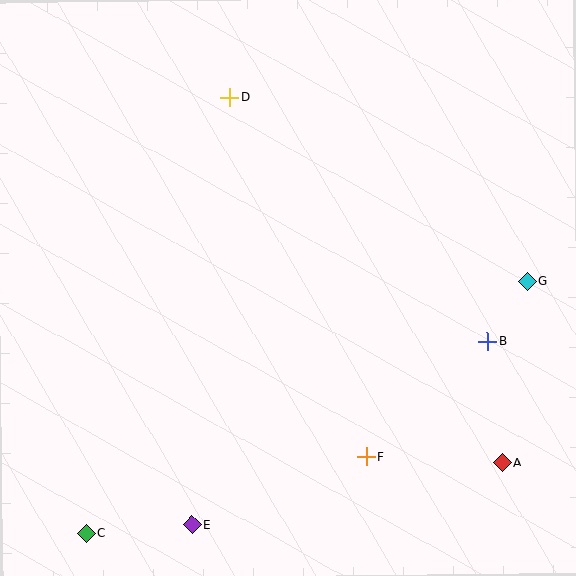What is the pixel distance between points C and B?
The distance between C and B is 445 pixels.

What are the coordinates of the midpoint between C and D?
The midpoint between C and D is at (158, 315).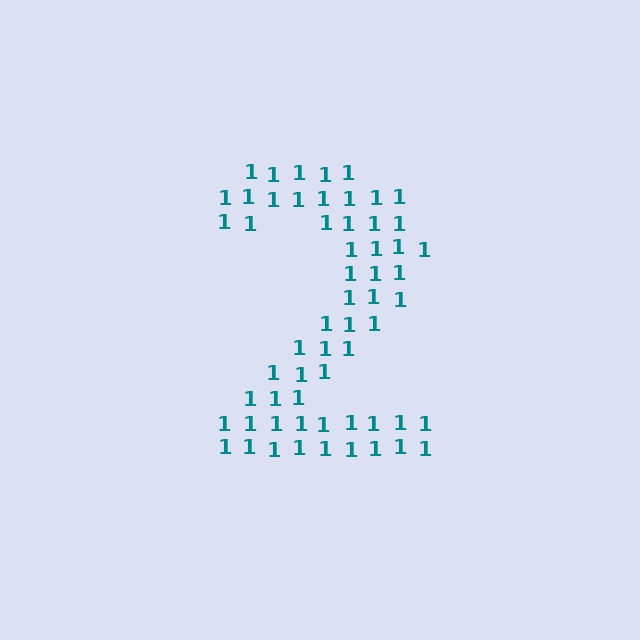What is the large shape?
The large shape is the digit 2.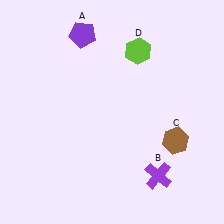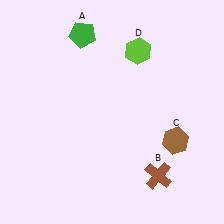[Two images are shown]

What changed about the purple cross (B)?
In Image 1, B is purple. In Image 2, it changed to brown.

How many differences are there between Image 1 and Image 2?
There are 2 differences between the two images.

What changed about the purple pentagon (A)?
In Image 1, A is purple. In Image 2, it changed to green.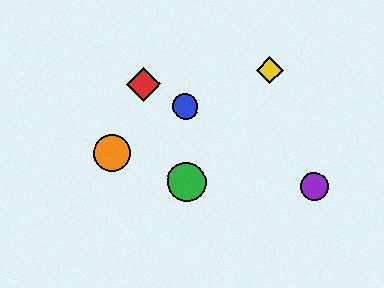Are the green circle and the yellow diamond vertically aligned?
No, the green circle is at x≈187 and the yellow diamond is at x≈270.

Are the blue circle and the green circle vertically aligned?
Yes, both are at x≈185.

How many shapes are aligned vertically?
2 shapes (the blue circle, the green circle) are aligned vertically.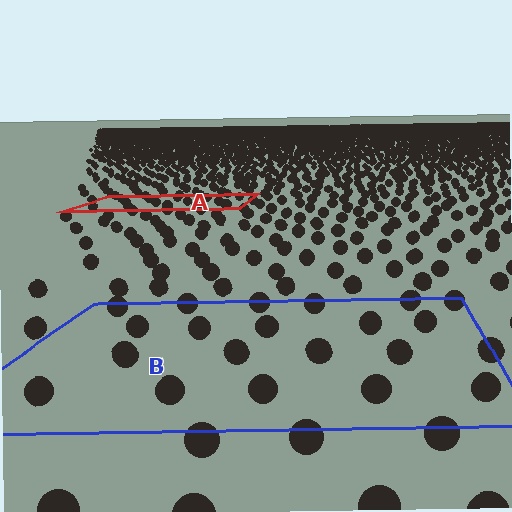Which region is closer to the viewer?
Region B is closer. The texture elements there are larger and more spread out.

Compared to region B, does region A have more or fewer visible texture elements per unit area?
Region A has more texture elements per unit area — they are packed more densely because it is farther away.